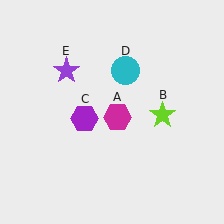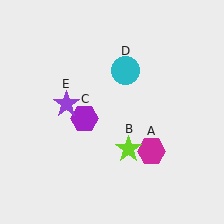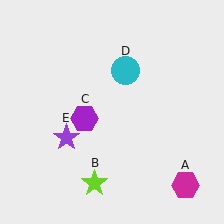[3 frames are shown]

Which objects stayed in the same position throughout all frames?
Purple hexagon (object C) and cyan circle (object D) remained stationary.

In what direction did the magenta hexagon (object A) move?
The magenta hexagon (object A) moved down and to the right.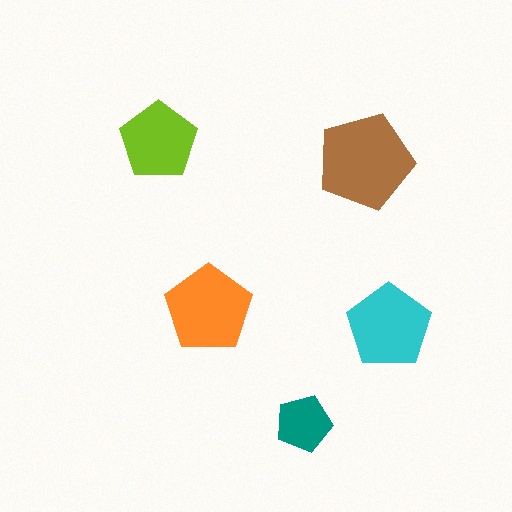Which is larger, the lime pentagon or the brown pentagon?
The brown one.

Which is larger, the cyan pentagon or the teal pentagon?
The cyan one.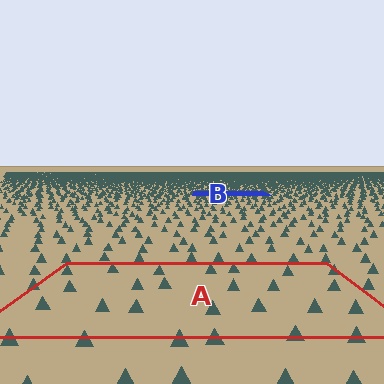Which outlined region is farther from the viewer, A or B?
Region B is farther from the viewer — the texture elements inside it appear smaller and more densely packed.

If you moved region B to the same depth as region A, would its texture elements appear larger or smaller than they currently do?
They would appear larger. At a closer depth, the same texture elements are projected at a bigger on-screen size.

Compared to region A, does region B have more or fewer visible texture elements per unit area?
Region B has more texture elements per unit area — they are packed more densely because it is farther away.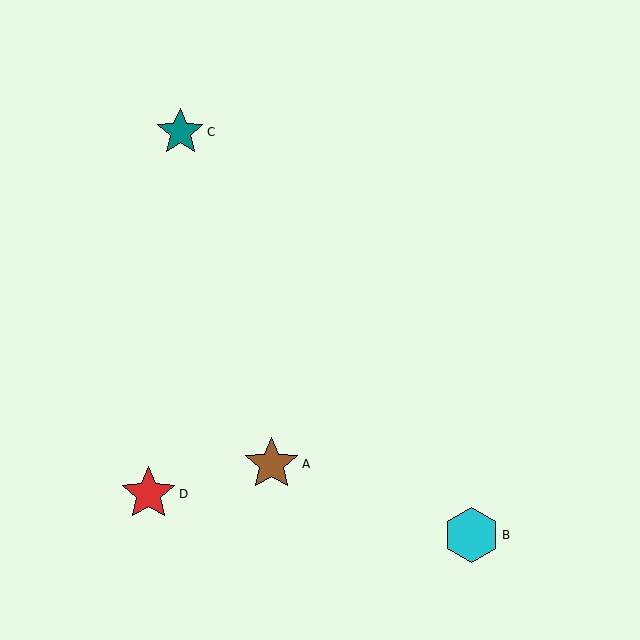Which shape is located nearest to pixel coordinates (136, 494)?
The red star (labeled D) at (149, 494) is nearest to that location.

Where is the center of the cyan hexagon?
The center of the cyan hexagon is at (471, 535).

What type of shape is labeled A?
Shape A is a brown star.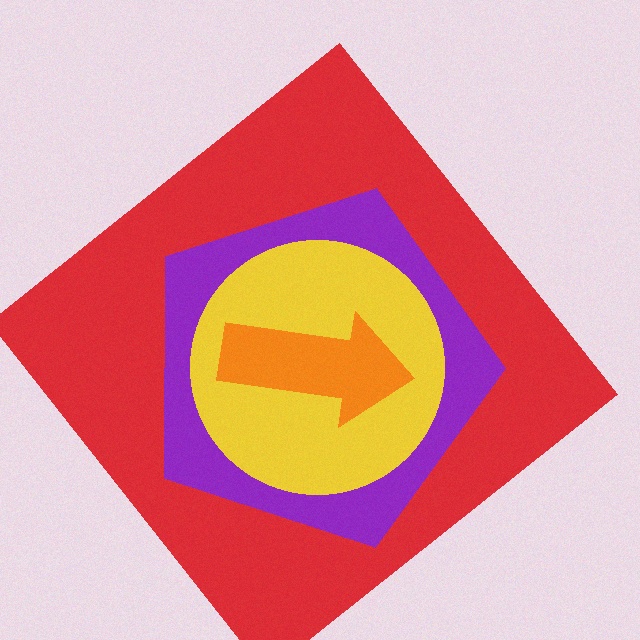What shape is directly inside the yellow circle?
The orange arrow.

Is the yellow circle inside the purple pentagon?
Yes.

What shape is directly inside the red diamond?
The purple pentagon.